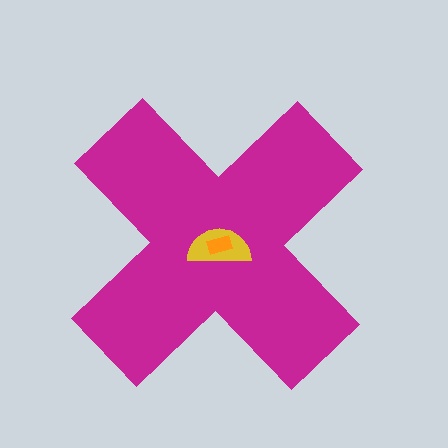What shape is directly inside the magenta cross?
The yellow semicircle.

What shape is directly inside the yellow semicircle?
The orange rectangle.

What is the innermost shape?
The orange rectangle.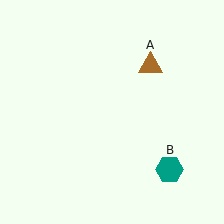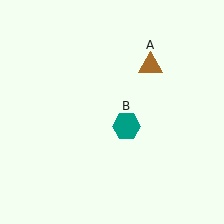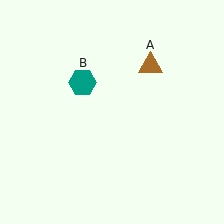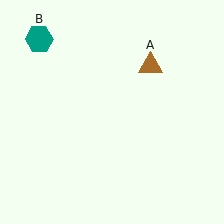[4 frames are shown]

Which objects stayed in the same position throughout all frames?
Brown triangle (object A) remained stationary.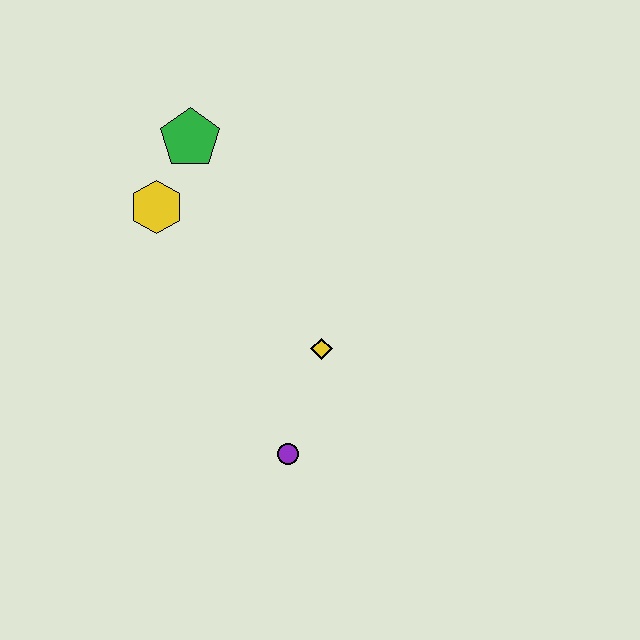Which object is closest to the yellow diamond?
The purple circle is closest to the yellow diamond.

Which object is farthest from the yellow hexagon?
The purple circle is farthest from the yellow hexagon.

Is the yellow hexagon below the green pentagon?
Yes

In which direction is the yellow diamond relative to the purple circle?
The yellow diamond is above the purple circle.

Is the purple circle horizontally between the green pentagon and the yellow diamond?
Yes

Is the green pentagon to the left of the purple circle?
Yes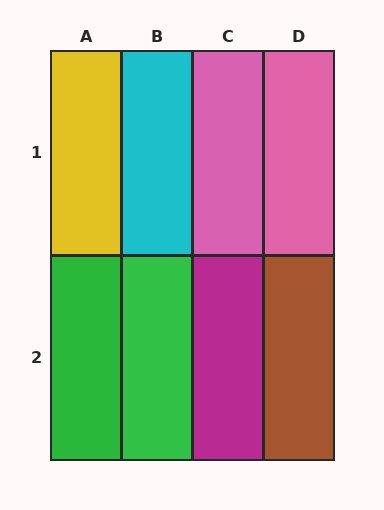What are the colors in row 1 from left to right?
Yellow, cyan, pink, pink.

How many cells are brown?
1 cell is brown.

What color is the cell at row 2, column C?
Magenta.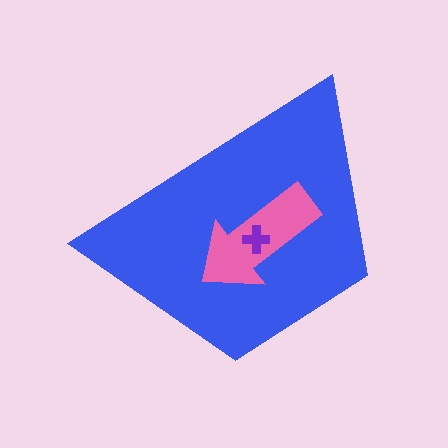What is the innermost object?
The purple cross.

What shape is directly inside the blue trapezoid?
The pink arrow.